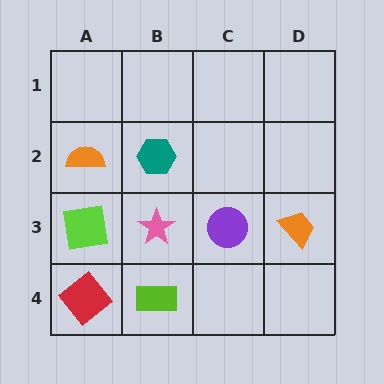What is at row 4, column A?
A red diamond.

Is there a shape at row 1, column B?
No, that cell is empty.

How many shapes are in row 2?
2 shapes.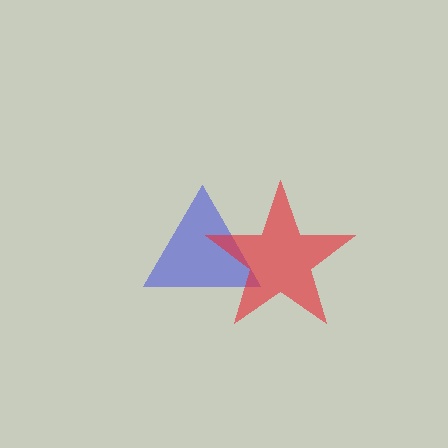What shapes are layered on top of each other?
The layered shapes are: a blue triangle, a red star.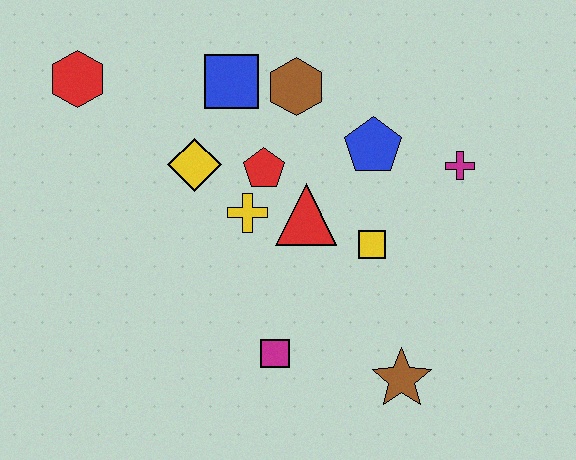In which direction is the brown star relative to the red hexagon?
The brown star is to the right of the red hexagon.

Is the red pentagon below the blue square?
Yes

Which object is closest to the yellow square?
The red triangle is closest to the yellow square.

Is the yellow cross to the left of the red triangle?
Yes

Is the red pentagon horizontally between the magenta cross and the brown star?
No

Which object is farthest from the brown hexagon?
The brown star is farthest from the brown hexagon.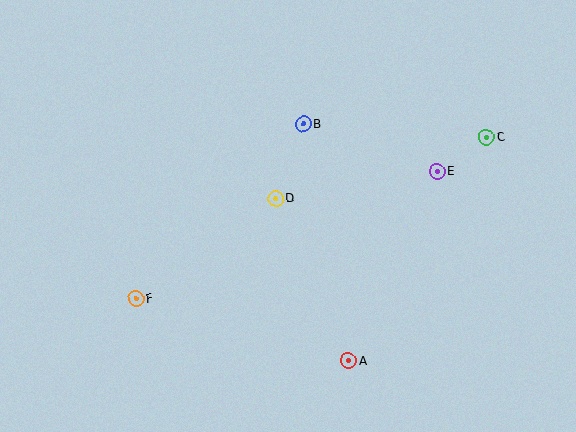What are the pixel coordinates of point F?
Point F is at (136, 299).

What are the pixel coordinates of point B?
Point B is at (303, 124).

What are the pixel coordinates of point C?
Point C is at (486, 137).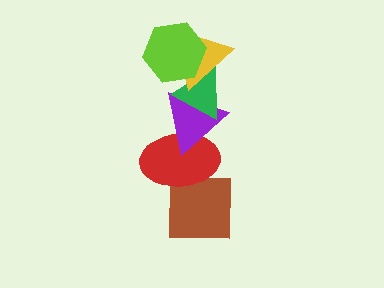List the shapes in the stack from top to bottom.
From top to bottom: the lime hexagon, the yellow triangle, the green triangle, the purple triangle, the red ellipse, the brown square.